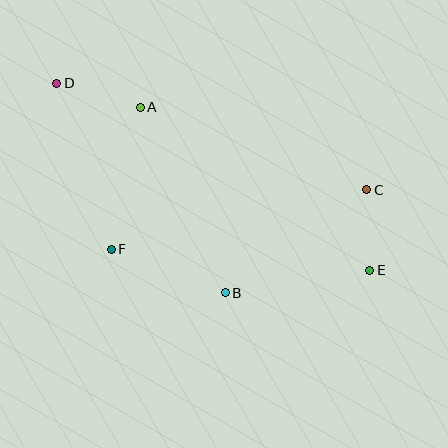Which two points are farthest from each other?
Points D and E are farthest from each other.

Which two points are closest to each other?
Points C and E are closest to each other.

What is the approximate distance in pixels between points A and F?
The distance between A and F is approximately 145 pixels.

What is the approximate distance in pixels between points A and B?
The distance between A and B is approximately 204 pixels.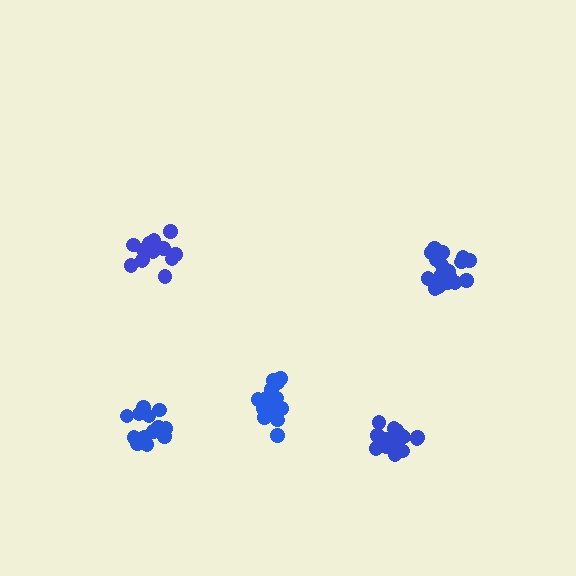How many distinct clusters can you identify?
There are 5 distinct clusters.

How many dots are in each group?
Group 1: 15 dots, Group 2: 19 dots, Group 3: 21 dots, Group 4: 15 dots, Group 5: 18 dots (88 total).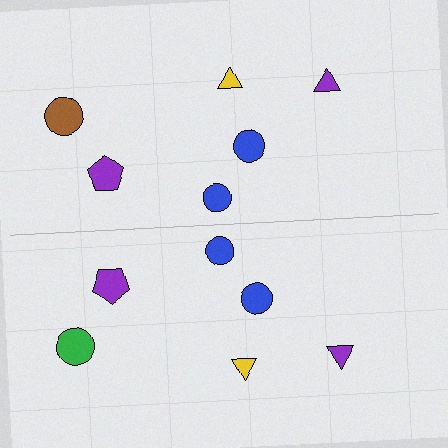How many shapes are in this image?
There are 12 shapes in this image.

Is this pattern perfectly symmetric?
No, the pattern is not perfectly symmetric. The green circle on the bottom side breaks the symmetry — its mirror counterpart is brown.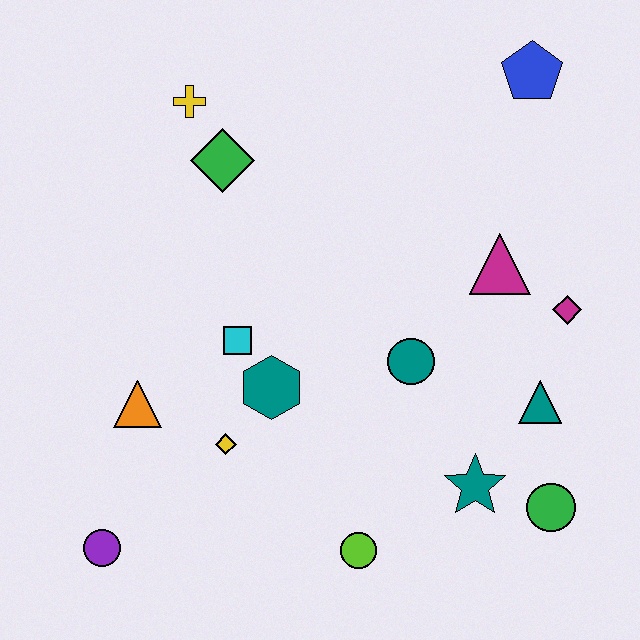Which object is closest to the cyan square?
The teal hexagon is closest to the cyan square.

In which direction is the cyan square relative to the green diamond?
The cyan square is below the green diamond.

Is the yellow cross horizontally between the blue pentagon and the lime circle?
No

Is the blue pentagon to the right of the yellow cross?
Yes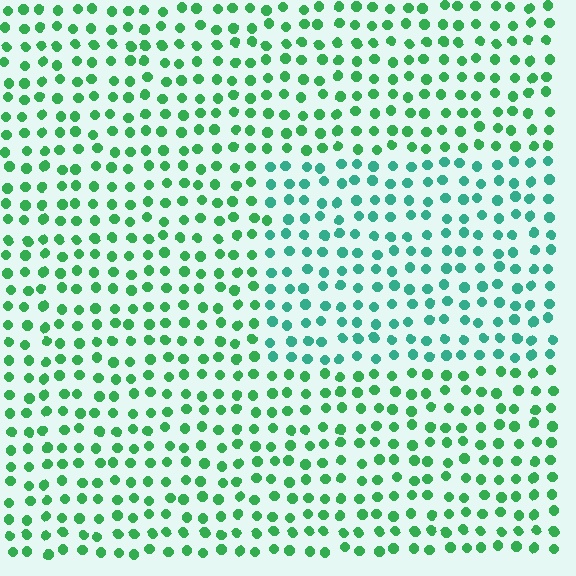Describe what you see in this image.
The image is filled with small green elements in a uniform arrangement. A rectangle-shaped region is visible where the elements are tinted to a slightly different hue, forming a subtle color boundary.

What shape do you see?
I see a rectangle.